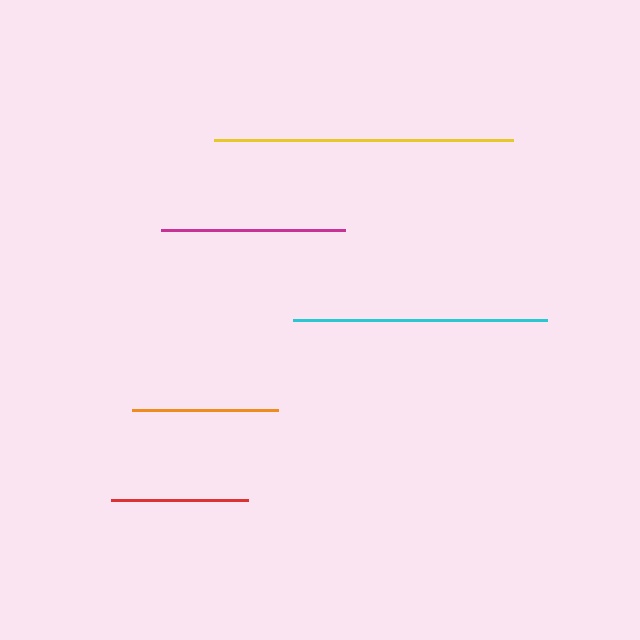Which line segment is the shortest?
The red line is the shortest at approximately 137 pixels.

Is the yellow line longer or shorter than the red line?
The yellow line is longer than the red line.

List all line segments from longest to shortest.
From longest to shortest: yellow, cyan, magenta, orange, red.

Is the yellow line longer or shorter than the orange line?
The yellow line is longer than the orange line.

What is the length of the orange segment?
The orange segment is approximately 146 pixels long.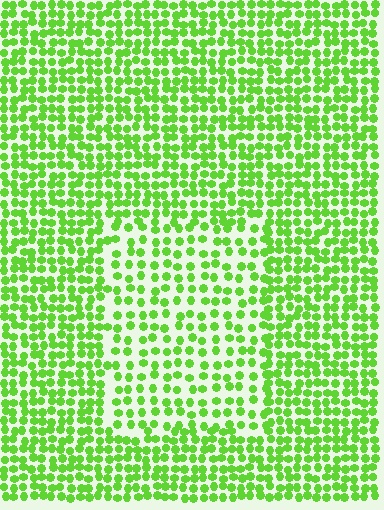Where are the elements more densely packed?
The elements are more densely packed outside the rectangle boundary.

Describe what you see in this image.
The image contains small lime elements arranged at two different densities. A rectangle-shaped region is visible where the elements are less densely packed than the surrounding area.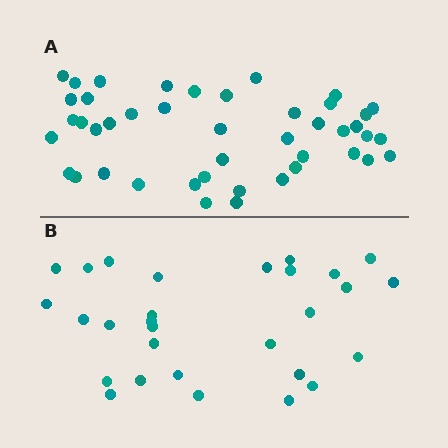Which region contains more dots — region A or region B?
Region A (the top region) has more dots.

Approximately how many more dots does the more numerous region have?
Region A has approximately 15 more dots than region B.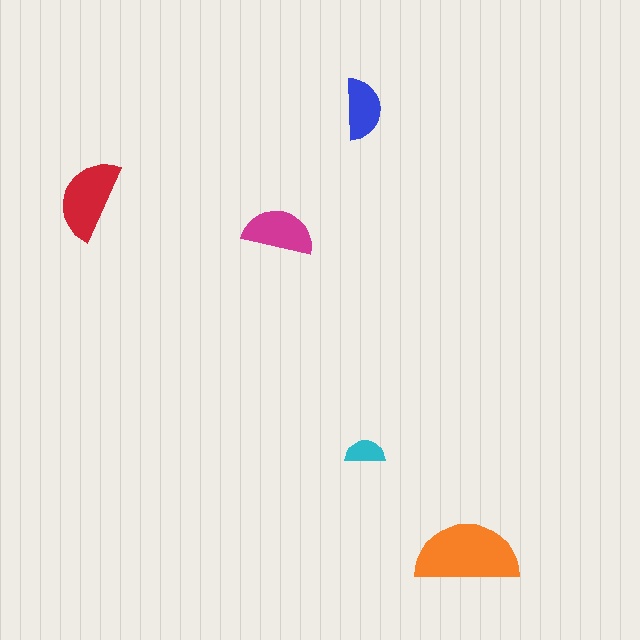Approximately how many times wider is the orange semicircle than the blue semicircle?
About 1.5 times wider.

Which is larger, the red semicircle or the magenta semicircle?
The red one.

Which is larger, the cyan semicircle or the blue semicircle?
The blue one.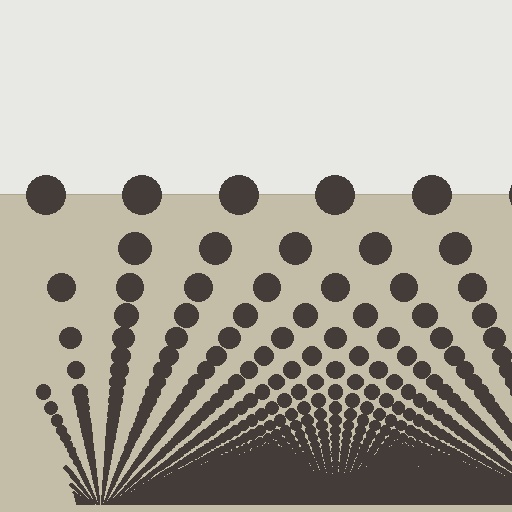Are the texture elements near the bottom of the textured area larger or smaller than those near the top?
Smaller. The gradient is inverted — elements near the bottom are smaller and denser.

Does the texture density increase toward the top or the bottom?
Density increases toward the bottom.